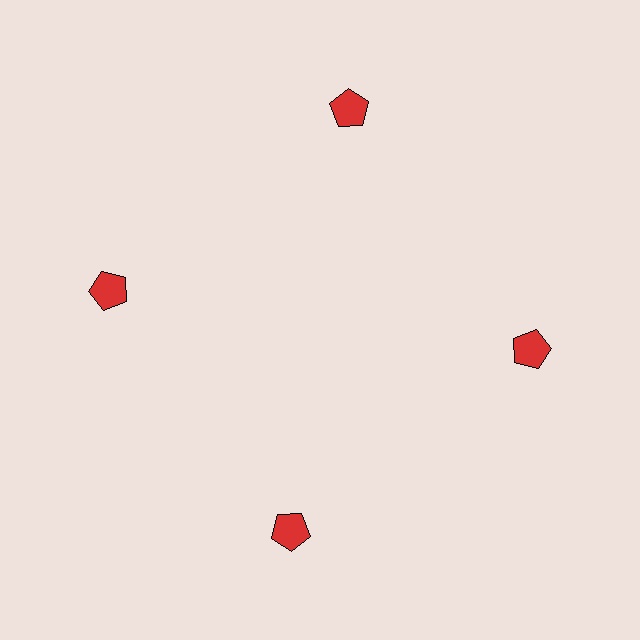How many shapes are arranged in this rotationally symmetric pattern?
There are 4 shapes, arranged in 4 groups of 1.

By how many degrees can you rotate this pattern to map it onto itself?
The pattern maps onto itself every 90 degrees of rotation.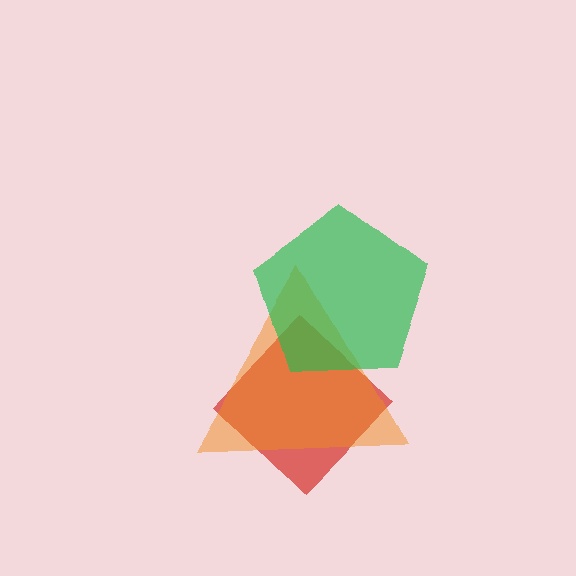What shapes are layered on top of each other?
The layered shapes are: a red diamond, an orange triangle, a green pentagon.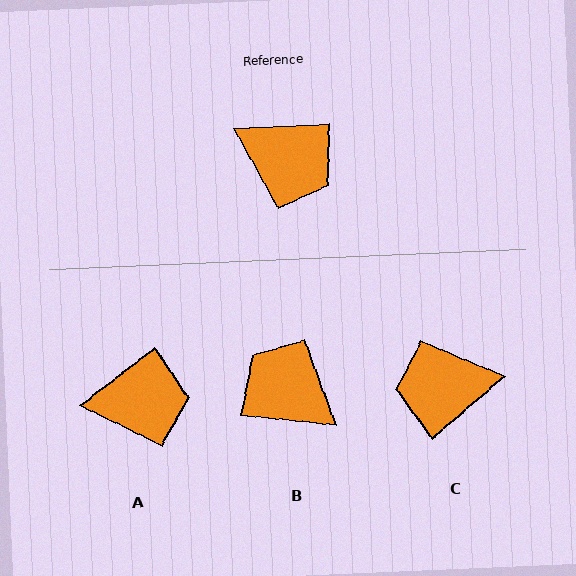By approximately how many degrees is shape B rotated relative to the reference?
Approximately 171 degrees counter-clockwise.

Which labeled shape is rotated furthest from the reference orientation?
B, about 171 degrees away.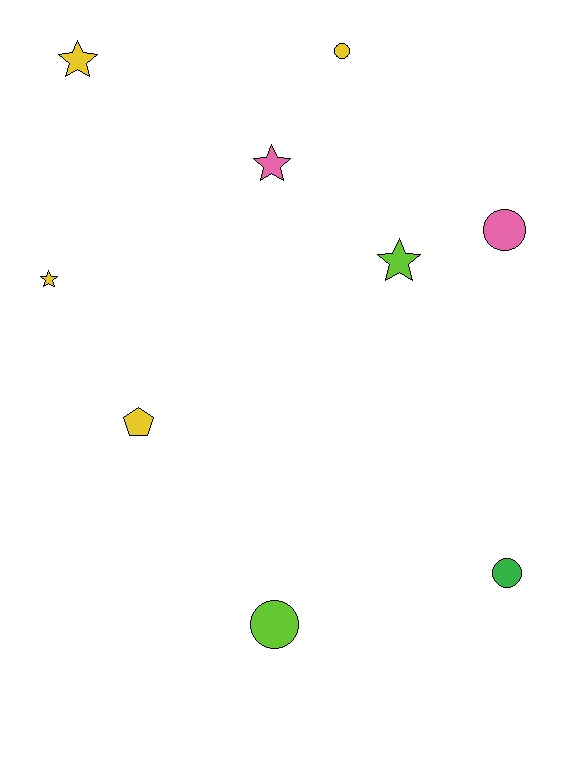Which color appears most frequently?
Yellow, with 4 objects.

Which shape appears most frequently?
Star, with 4 objects.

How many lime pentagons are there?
There are no lime pentagons.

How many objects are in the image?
There are 9 objects.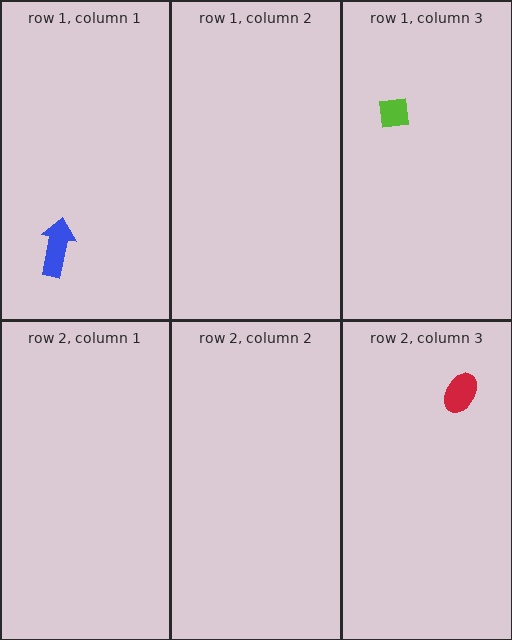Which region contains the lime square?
The row 1, column 3 region.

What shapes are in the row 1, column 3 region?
The lime square.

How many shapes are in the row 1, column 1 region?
1.